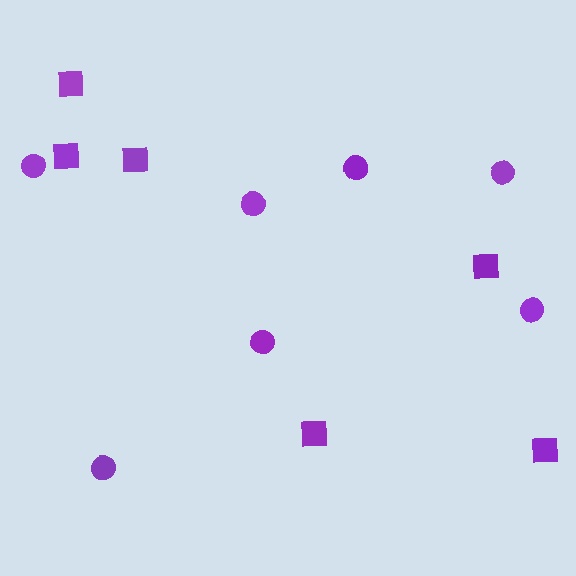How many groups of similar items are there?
There are 2 groups: one group of squares (6) and one group of circles (7).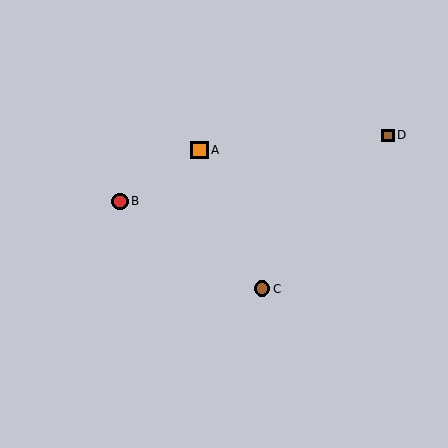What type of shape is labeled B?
Shape B is a red circle.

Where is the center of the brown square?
The center of the brown square is at (388, 135).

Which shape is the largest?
The orange square (labeled A) is the largest.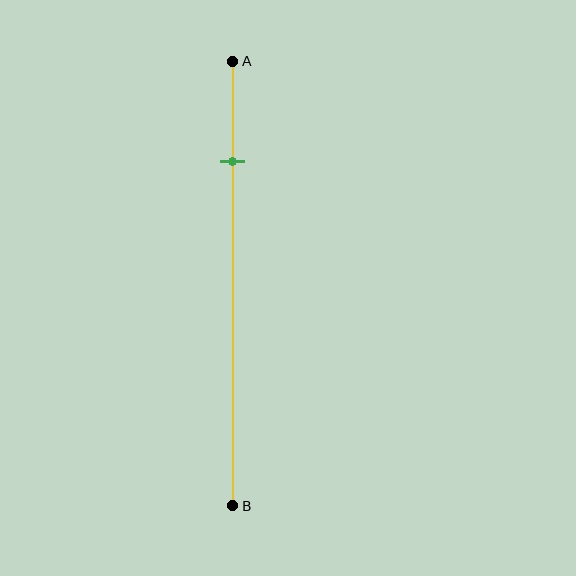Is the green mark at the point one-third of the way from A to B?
No, the mark is at about 25% from A, not at the 33% one-third point.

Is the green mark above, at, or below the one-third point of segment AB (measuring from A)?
The green mark is above the one-third point of segment AB.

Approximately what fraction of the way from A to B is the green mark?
The green mark is approximately 25% of the way from A to B.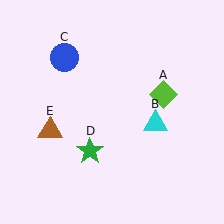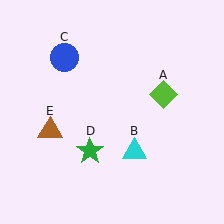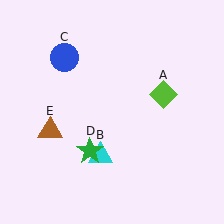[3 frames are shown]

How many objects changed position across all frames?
1 object changed position: cyan triangle (object B).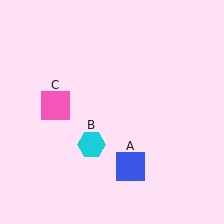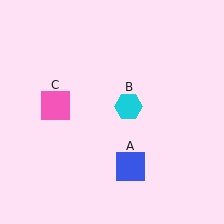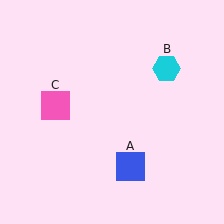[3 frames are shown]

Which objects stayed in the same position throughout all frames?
Blue square (object A) and pink square (object C) remained stationary.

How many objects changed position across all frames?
1 object changed position: cyan hexagon (object B).